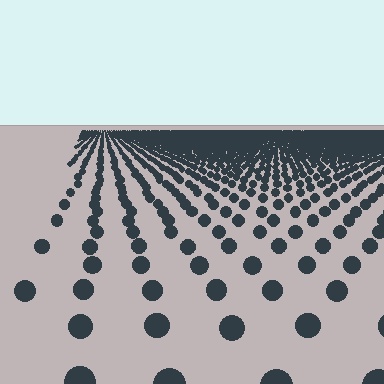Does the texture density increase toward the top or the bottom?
Density increases toward the top.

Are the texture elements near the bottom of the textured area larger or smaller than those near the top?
Larger. Near the bottom, elements are closer to the viewer and appear at a bigger on-screen size.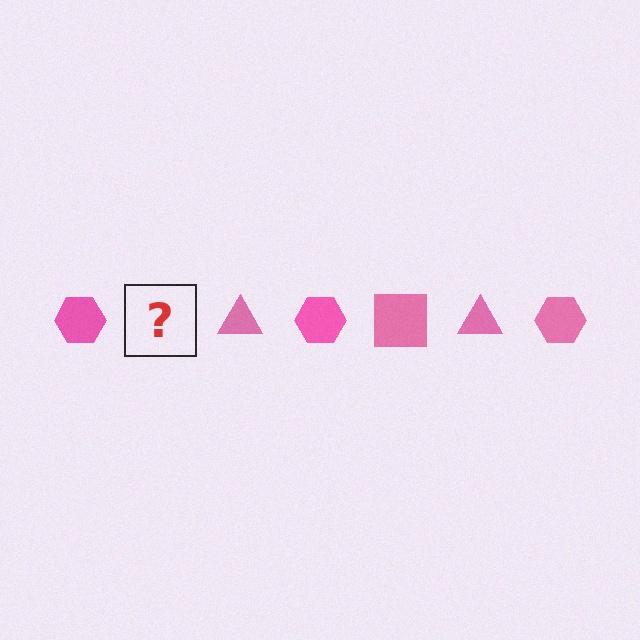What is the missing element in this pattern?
The missing element is a pink square.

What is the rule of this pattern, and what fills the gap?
The rule is that the pattern cycles through hexagon, square, triangle shapes in pink. The gap should be filled with a pink square.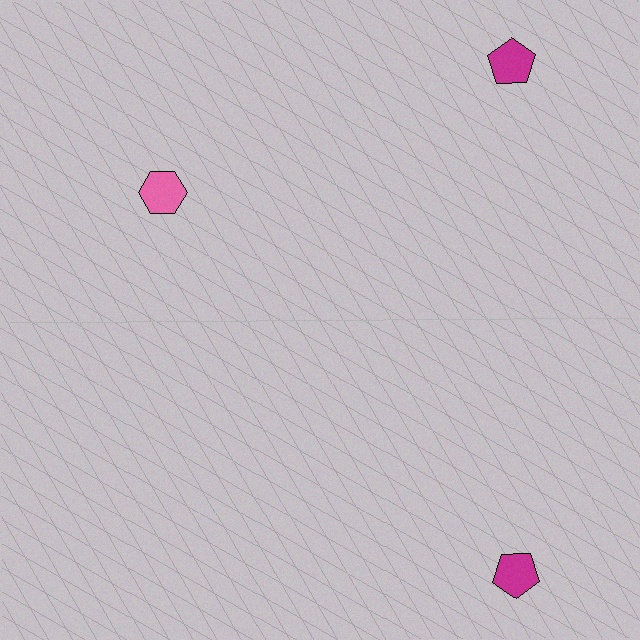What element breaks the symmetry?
A pink hexagon is missing from the bottom side.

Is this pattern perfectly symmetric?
No, the pattern is not perfectly symmetric. A pink hexagon is missing from the bottom side.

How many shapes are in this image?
There are 3 shapes in this image.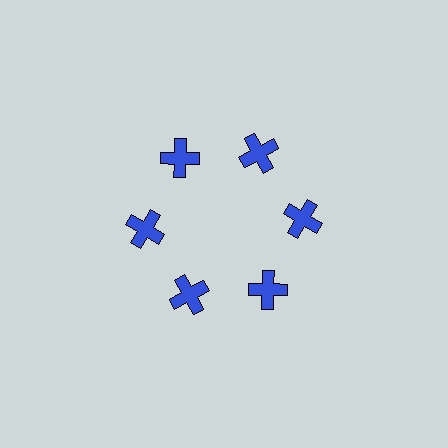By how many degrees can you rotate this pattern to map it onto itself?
The pattern maps onto itself every 60 degrees of rotation.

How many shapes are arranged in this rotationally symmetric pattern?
There are 6 shapes, arranged in 6 groups of 1.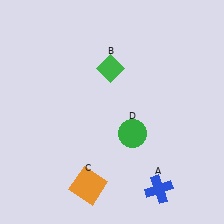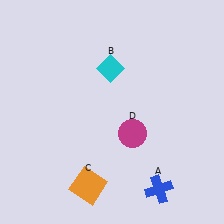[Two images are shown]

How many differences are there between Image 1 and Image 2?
There are 2 differences between the two images.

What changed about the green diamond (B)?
In Image 1, B is green. In Image 2, it changed to cyan.